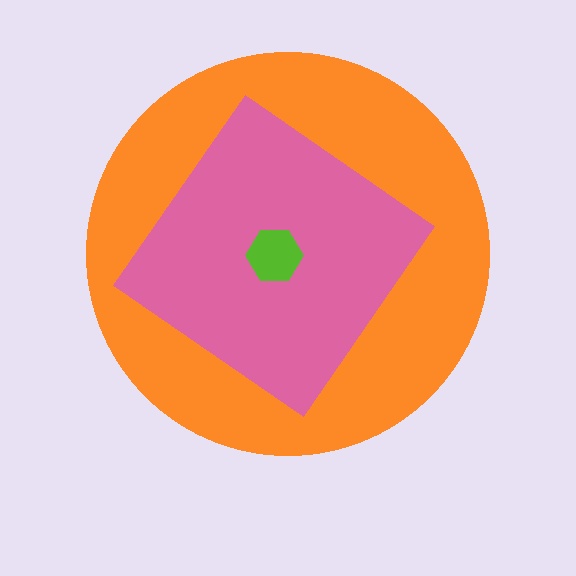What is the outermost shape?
The orange circle.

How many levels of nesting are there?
3.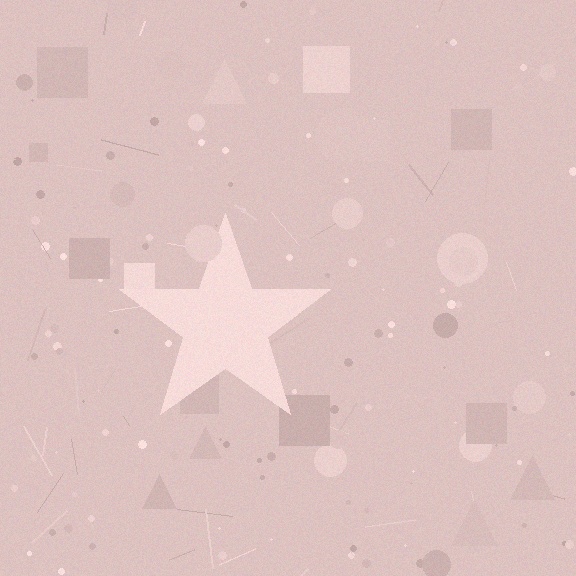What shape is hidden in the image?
A star is hidden in the image.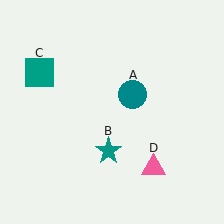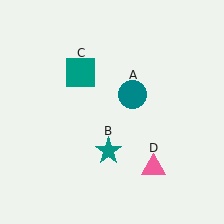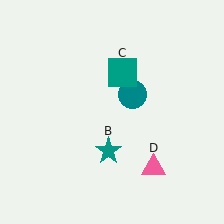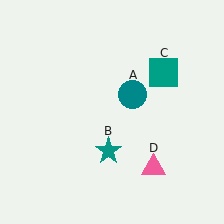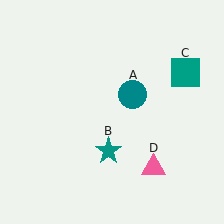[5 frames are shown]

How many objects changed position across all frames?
1 object changed position: teal square (object C).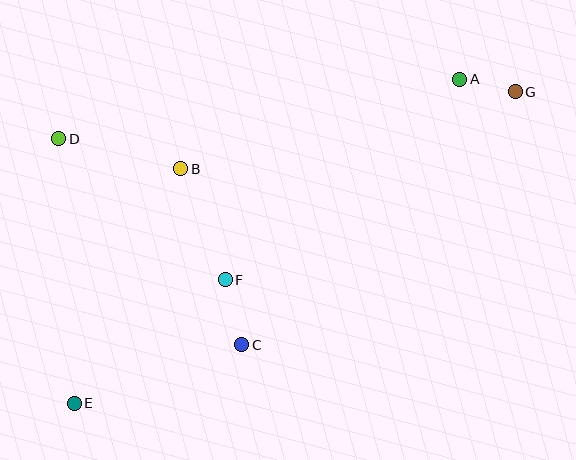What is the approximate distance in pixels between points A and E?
The distance between A and E is approximately 504 pixels.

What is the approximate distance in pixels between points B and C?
The distance between B and C is approximately 186 pixels.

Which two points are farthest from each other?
Points E and G are farthest from each other.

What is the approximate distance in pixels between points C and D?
The distance between C and D is approximately 276 pixels.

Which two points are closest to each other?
Points A and G are closest to each other.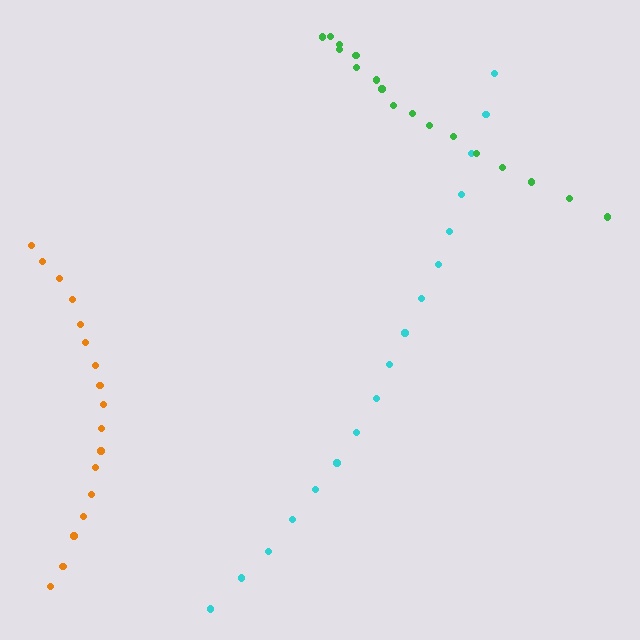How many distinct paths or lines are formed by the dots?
There are 3 distinct paths.